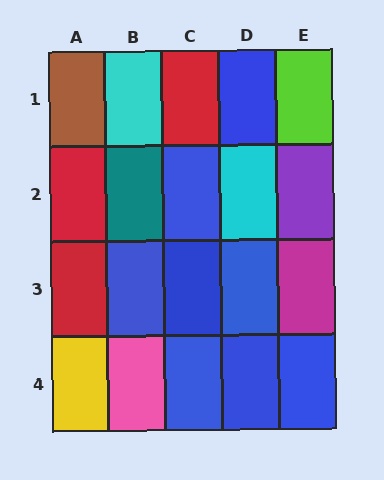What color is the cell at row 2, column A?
Red.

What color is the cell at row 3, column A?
Red.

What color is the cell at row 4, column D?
Blue.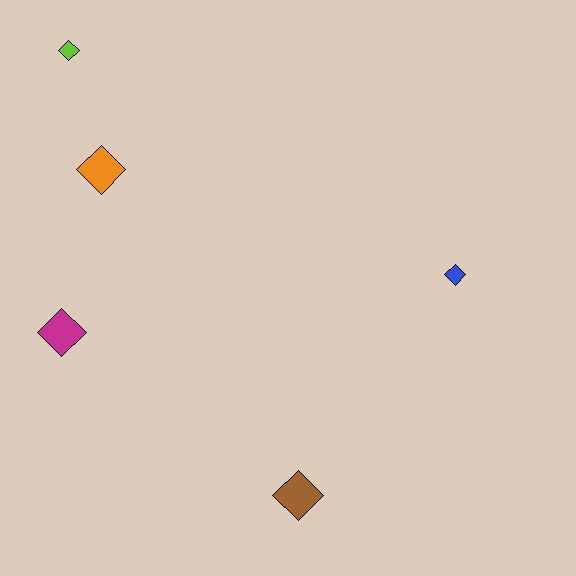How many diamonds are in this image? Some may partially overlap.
There are 5 diamonds.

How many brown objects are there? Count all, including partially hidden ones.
There is 1 brown object.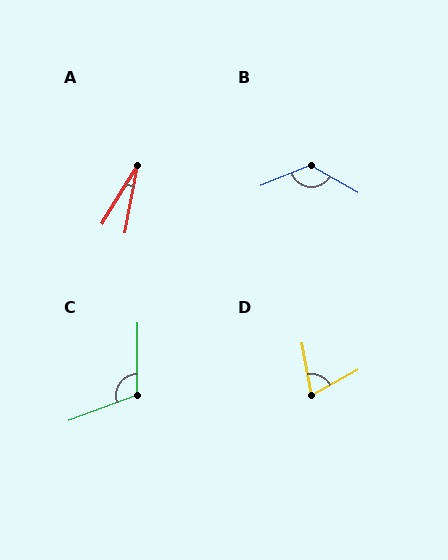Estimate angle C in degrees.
Approximately 111 degrees.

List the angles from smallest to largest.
A (20°), D (71°), C (111°), B (129°).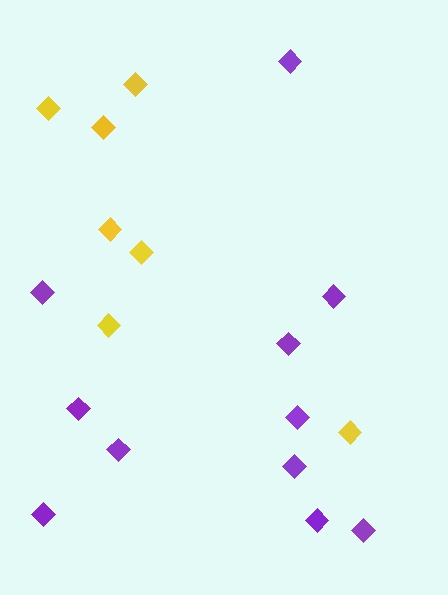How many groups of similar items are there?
There are 2 groups: one group of yellow diamonds (7) and one group of purple diamonds (11).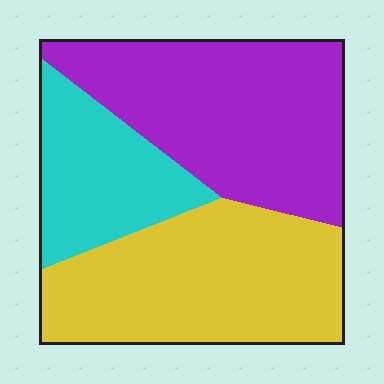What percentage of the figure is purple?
Purple covers roughly 40% of the figure.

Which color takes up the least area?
Cyan, at roughly 20%.